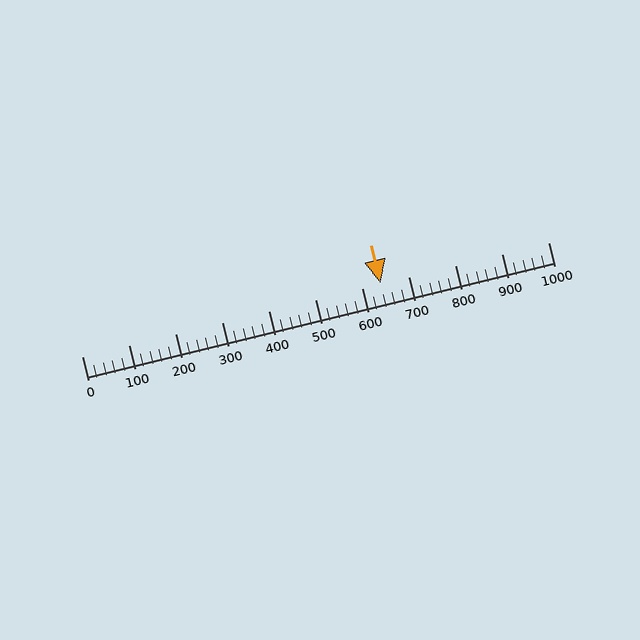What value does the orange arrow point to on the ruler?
The orange arrow points to approximately 640.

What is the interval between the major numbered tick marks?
The major tick marks are spaced 100 units apart.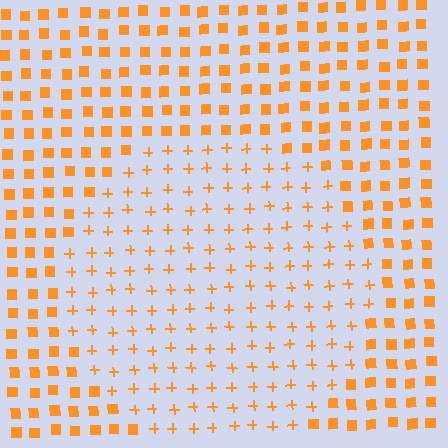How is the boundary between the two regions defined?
The boundary is defined by a change in element shape: plus signs inside vs. squares outside. All elements share the same color and spacing.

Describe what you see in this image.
The image is filled with small orange elements arranged in a uniform grid. A circle-shaped region contains plus signs, while the surrounding area contains squares. The boundary is defined purely by the change in element shape.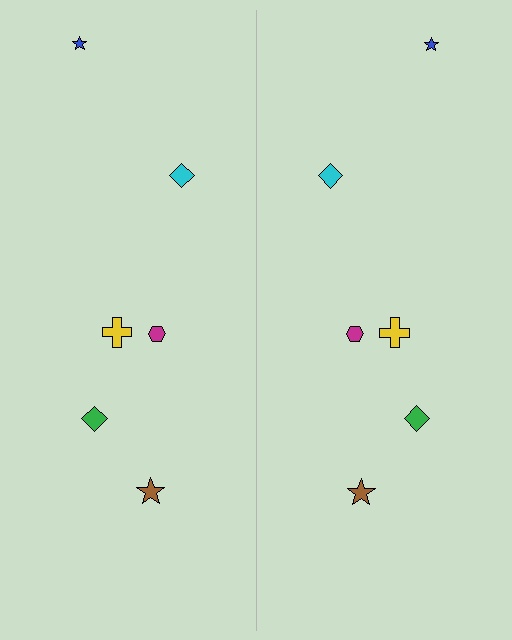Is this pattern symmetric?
Yes, this pattern has bilateral (reflection) symmetry.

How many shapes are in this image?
There are 12 shapes in this image.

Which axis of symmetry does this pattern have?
The pattern has a vertical axis of symmetry running through the center of the image.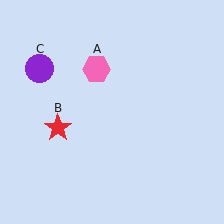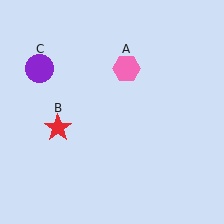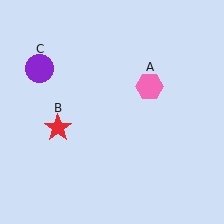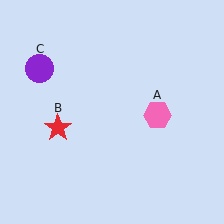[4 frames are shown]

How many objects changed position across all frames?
1 object changed position: pink hexagon (object A).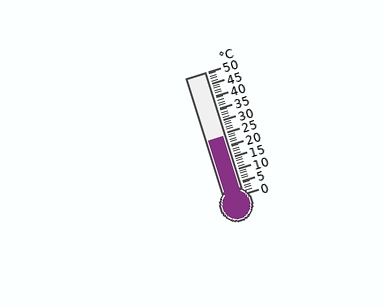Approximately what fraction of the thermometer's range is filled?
The thermometer is filled to approximately 50% of its range.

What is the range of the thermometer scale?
The thermometer scale ranges from 0°C to 50°C.